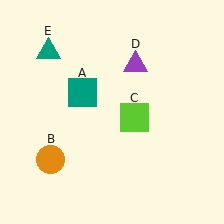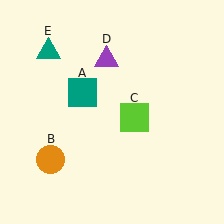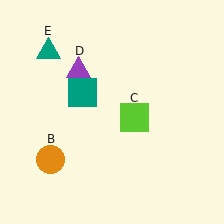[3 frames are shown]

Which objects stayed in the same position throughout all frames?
Teal square (object A) and orange circle (object B) and lime square (object C) and teal triangle (object E) remained stationary.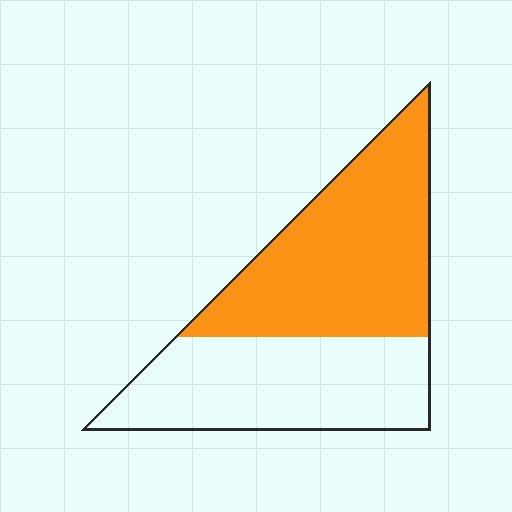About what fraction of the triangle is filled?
About one half (1/2).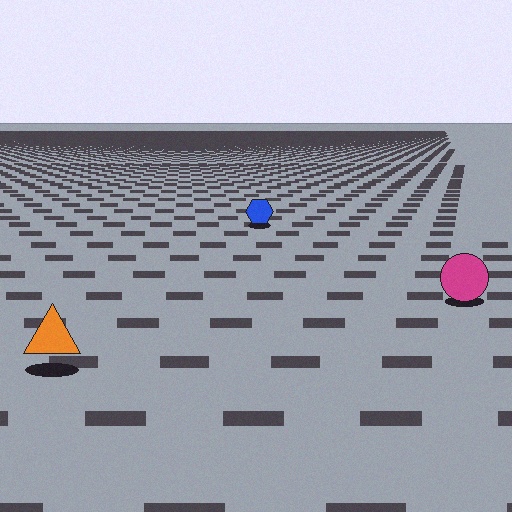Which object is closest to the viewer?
The orange triangle is closest. The texture marks near it are larger and more spread out.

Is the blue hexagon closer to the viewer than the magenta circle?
No. The magenta circle is closer — you can tell from the texture gradient: the ground texture is coarser near it.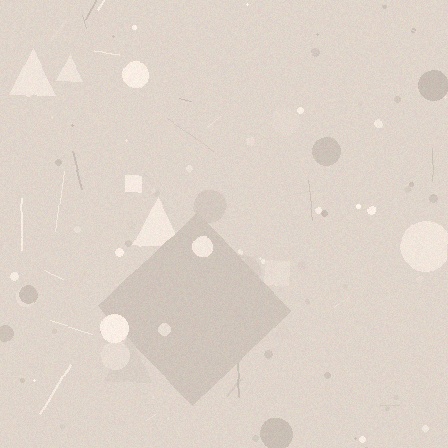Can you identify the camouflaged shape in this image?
The camouflaged shape is a diamond.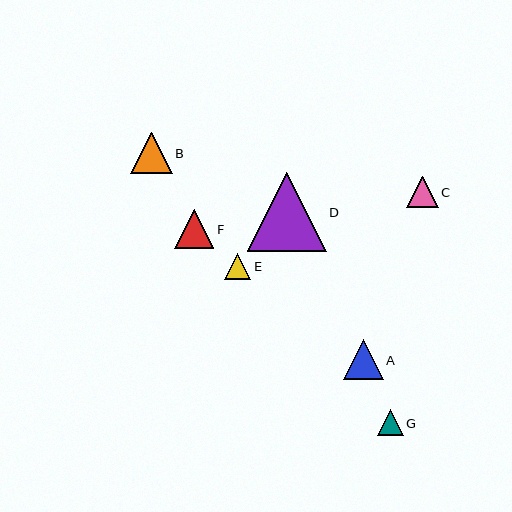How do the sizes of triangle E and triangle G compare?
Triangle E and triangle G are approximately the same size.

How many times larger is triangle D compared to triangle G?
Triangle D is approximately 3.0 times the size of triangle G.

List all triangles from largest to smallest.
From largest to smallest: D, B, A, F, C, E, G.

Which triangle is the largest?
Triangle D is the largest with a size of approximately 78 pixels.